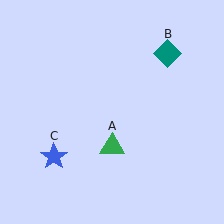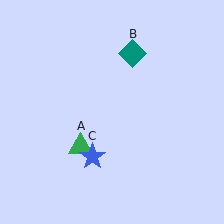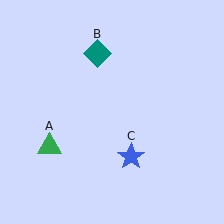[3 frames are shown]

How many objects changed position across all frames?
3 objects changed position: green triangle (object A), teal diamond (object B), blue star (object C).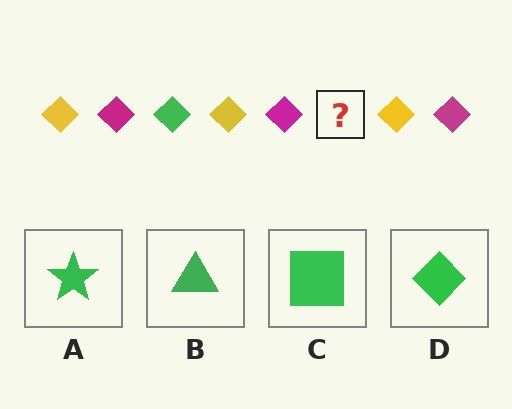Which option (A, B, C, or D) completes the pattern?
D.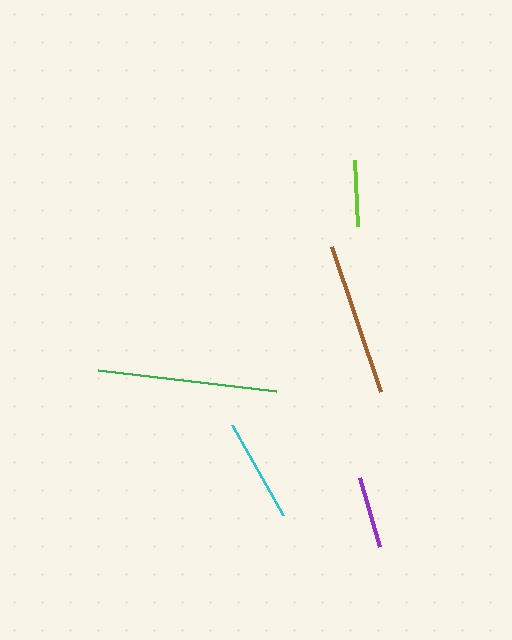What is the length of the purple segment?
The purple segment is approximately 72 pixels long.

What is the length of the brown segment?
The brown segment is approximately 153 pixels long.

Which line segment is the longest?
The green line is the longest at approximately 179 pixels.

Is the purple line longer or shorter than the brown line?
The brown line is longer than the purple line.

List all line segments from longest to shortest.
From longest to shortest: green, brown, cyan, purple, lime.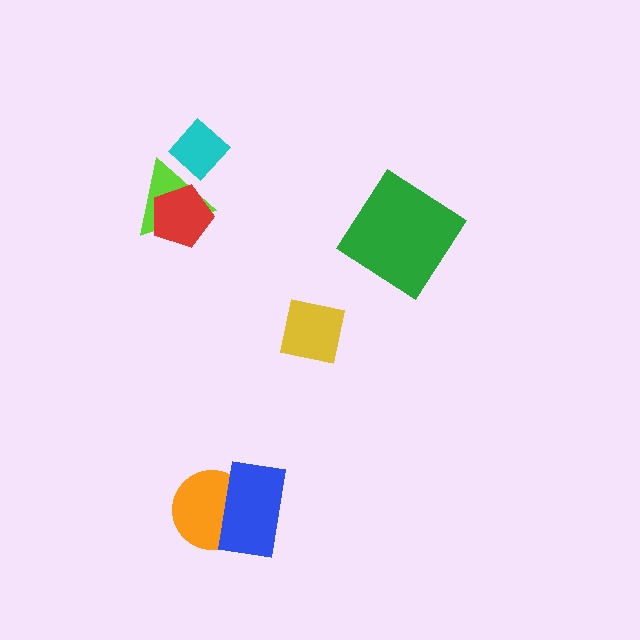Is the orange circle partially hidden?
Yes, it is partially covered by another shape.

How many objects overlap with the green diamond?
0 objects overlap with the green diamond.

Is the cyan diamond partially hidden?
Yes, it is partially covered by another shape.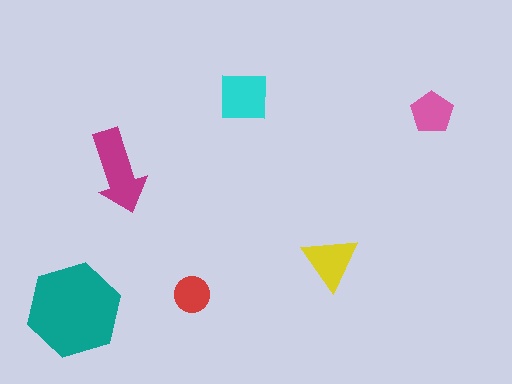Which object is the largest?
The teal hexagon.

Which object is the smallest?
The red circle.